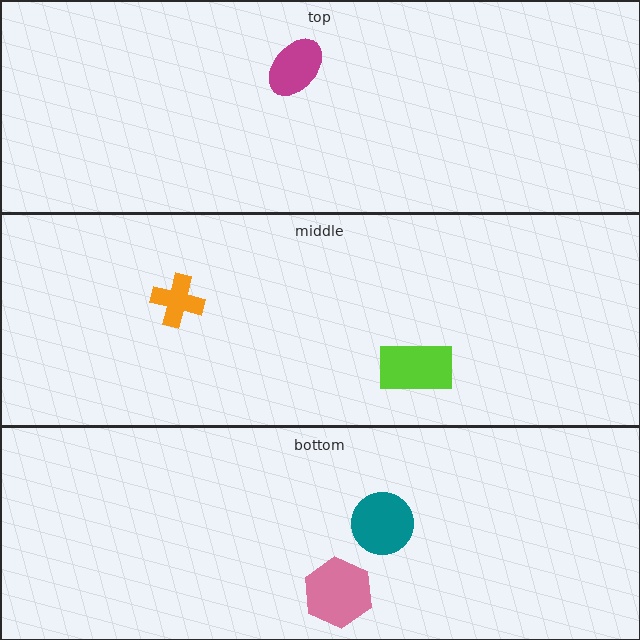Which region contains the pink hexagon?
The bottom region.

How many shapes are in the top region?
1.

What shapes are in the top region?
The magenta ellipse.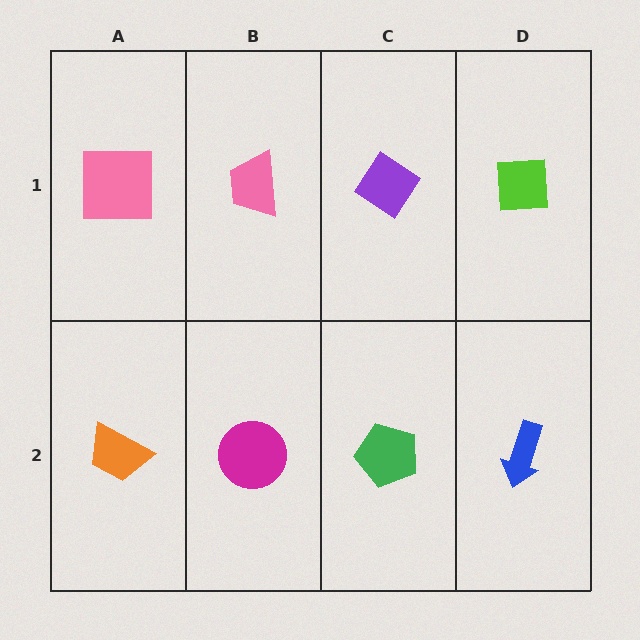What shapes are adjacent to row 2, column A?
A pink square (row 1, column A), a magenta circle (row 2, column B).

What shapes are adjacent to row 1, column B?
A magenta circle (row 2, column B), a pink square (row 1, column A), a purple diamond (row 1, column C).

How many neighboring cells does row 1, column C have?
3.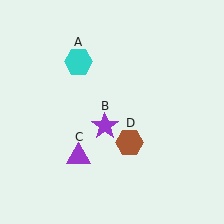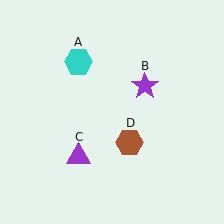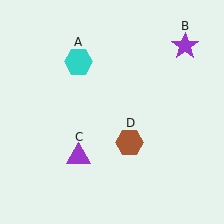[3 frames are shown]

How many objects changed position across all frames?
1 object changed position: purple star (object B).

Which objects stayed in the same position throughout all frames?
Cyan hexagon (object A) and purple triangle (object C) and brown hexagon (object D) remained stationary.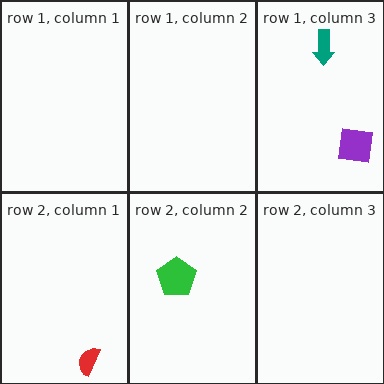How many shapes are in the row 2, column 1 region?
1.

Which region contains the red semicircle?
The row 2, column 1 region.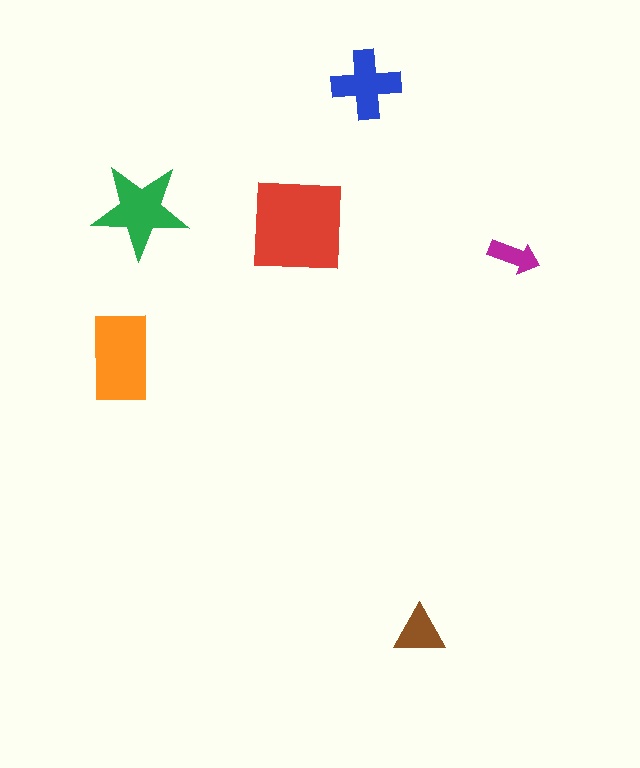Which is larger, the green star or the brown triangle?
The green star.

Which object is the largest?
The red square.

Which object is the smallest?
The magenta arrow.